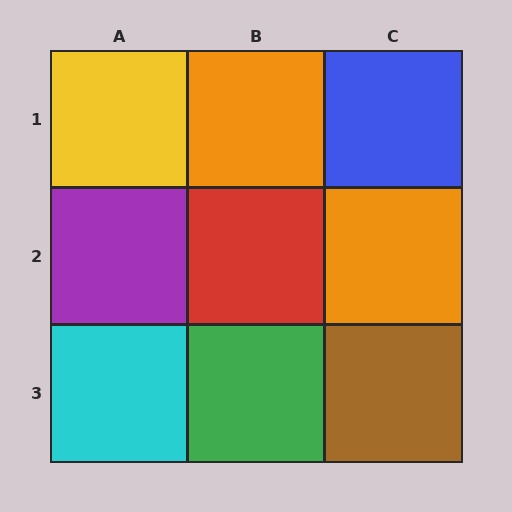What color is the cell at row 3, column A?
Cyan.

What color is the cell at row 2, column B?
Red.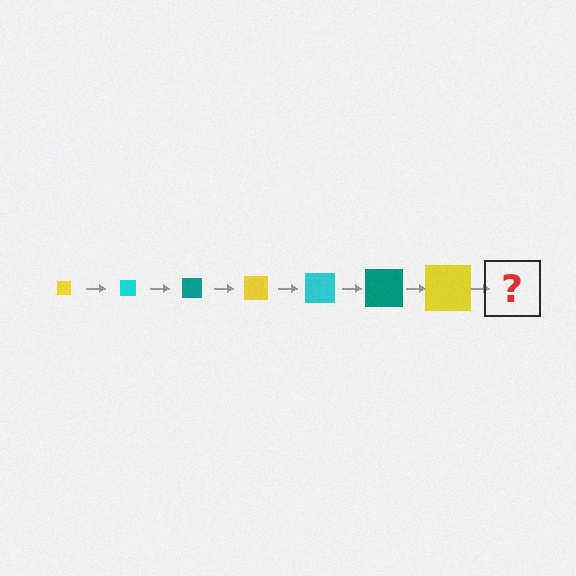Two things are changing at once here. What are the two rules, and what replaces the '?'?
The two rules are that the square grows larger each step and the color cycles through yellow, cyan, and teal. The '?' should be a cyan square, larger than the previous one.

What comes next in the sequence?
The next element should be a cyan square, larger than the previous one.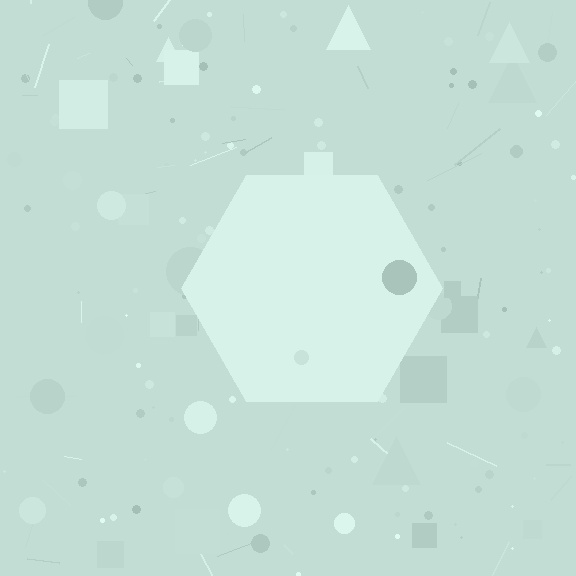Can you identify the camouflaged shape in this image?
The camouflaged shape is a hexagon.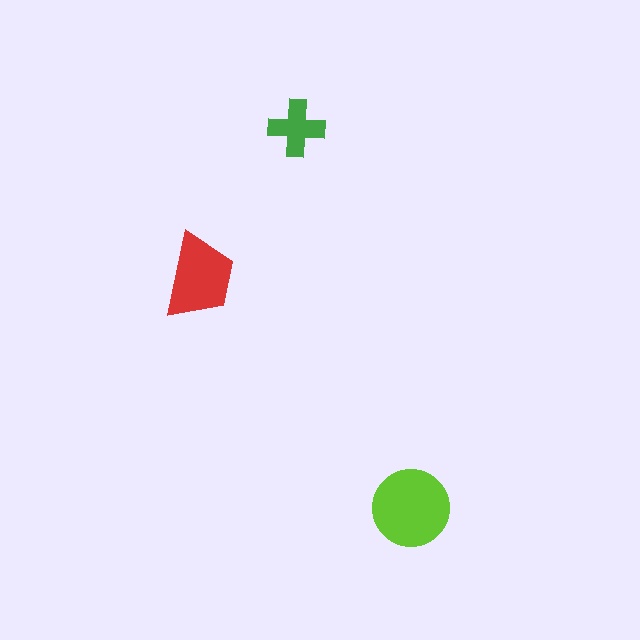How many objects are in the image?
There are 3 objects in the image.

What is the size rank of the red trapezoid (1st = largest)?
2nd.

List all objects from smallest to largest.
The green cross, the red trapezoid, the lime circle.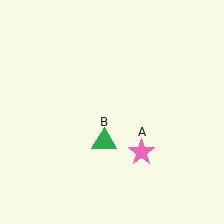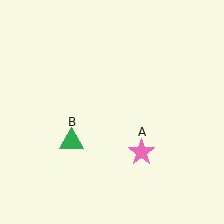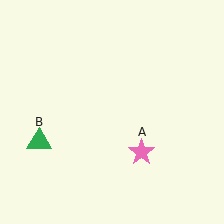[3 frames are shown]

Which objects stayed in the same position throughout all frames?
Pink star (object A) remained stationary.